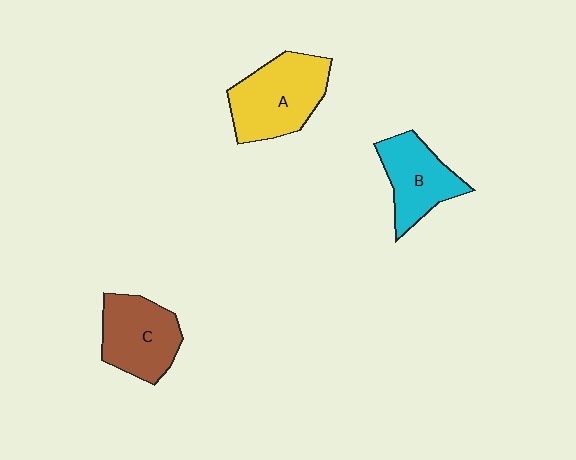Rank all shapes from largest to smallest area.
From largest to smallest: A (yellow), C (brown), B (cyan).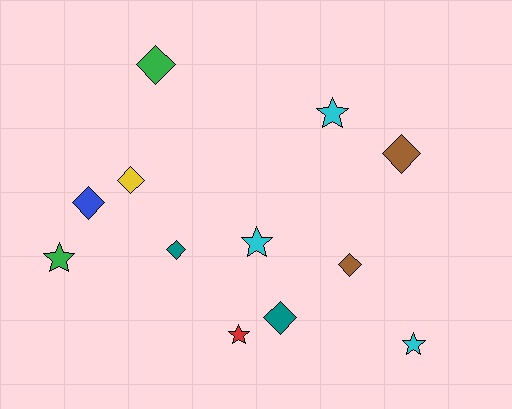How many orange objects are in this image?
There are no orange objects.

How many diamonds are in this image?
There are 7 diamonds.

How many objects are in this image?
There are 12 objects.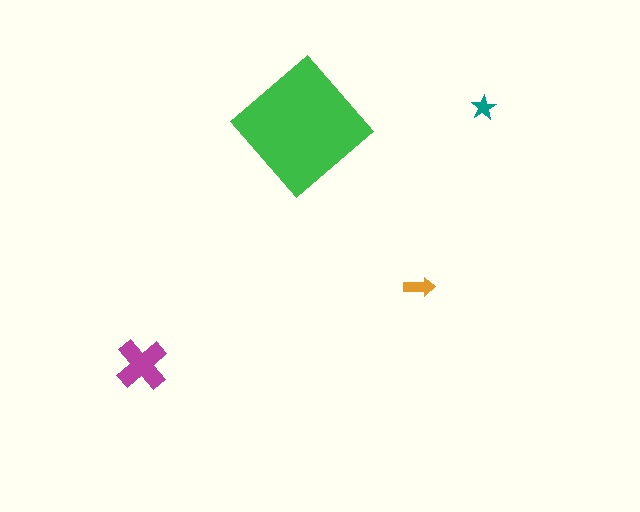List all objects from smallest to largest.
The teal star, the orange arrow, the magenta cross, the green diamond.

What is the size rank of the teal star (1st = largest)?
4th.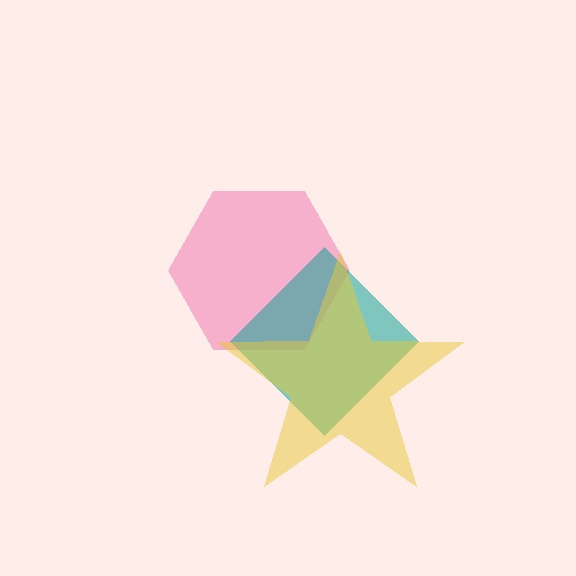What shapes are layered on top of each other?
The layered shapes are: a pink hexagon, a teal diamond, a yellow star.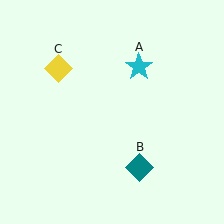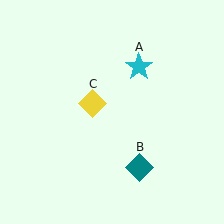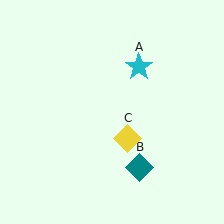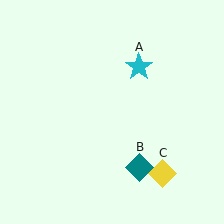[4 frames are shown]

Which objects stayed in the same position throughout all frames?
Cyan star (object A) and teal diamond (object B) remained stationary.